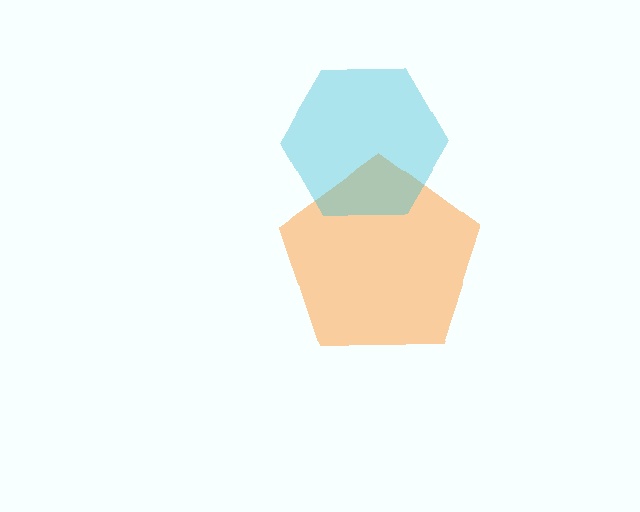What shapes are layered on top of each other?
The layered shapes are: an orange pentagon, a cyan hexagon.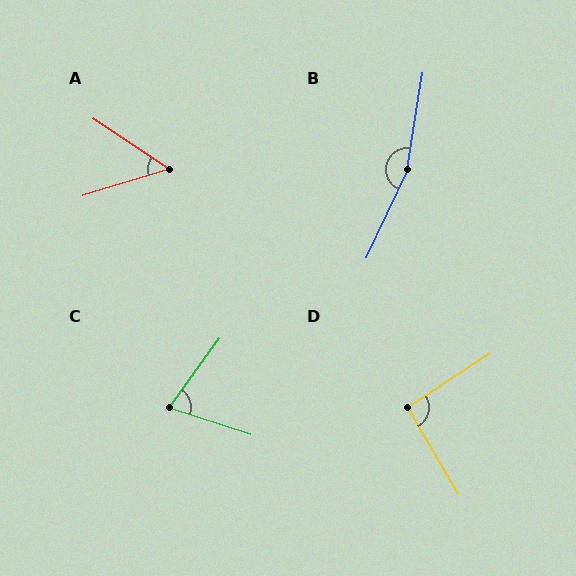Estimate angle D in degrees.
Approximately 93 degrees.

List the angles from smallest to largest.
A (51°), C (72°), D (93°), B (164°).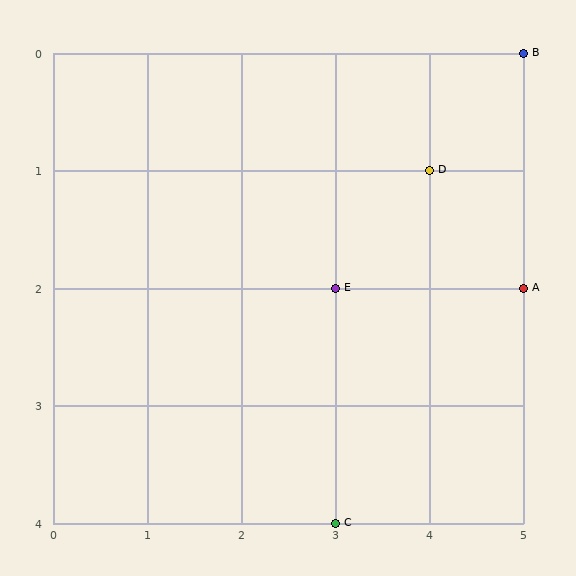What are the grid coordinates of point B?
Point B is at grid coordinates (5, 0).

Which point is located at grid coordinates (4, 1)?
Point D is at (4, 1).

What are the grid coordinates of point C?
Point C is at grid coordinates (3, 4).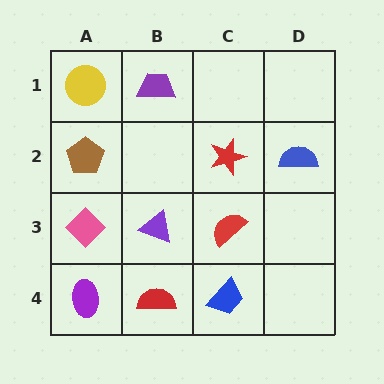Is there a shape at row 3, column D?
No, that cell is empty.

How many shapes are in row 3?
3 shapes.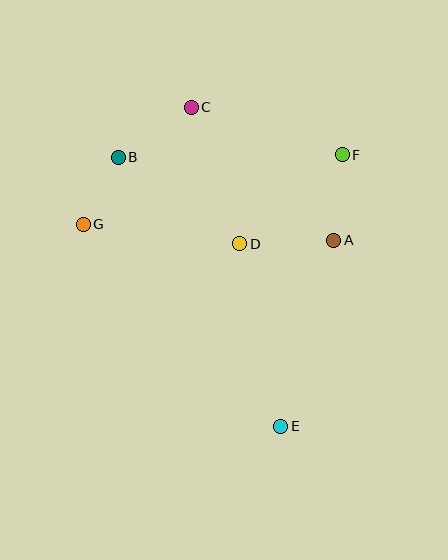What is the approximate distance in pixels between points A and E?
The distance between A and E is approximately 194 pixels.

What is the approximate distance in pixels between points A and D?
The distance between A and D is approximately 94 pixels.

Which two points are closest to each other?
Points B and G are closest to each other.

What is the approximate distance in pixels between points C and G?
The distance between C and G is approximately 160 pixels.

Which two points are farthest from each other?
Points C and E are farthest from each other.